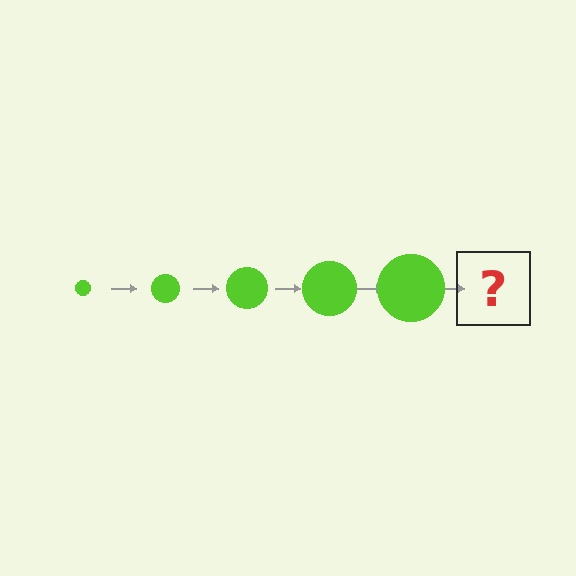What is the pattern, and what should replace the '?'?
The pattern is that the circle gets progressively larger each step. The '?' should be a lime circle, larger than the previous one.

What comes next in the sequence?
The next element should be a lime circle, larger than the previous one.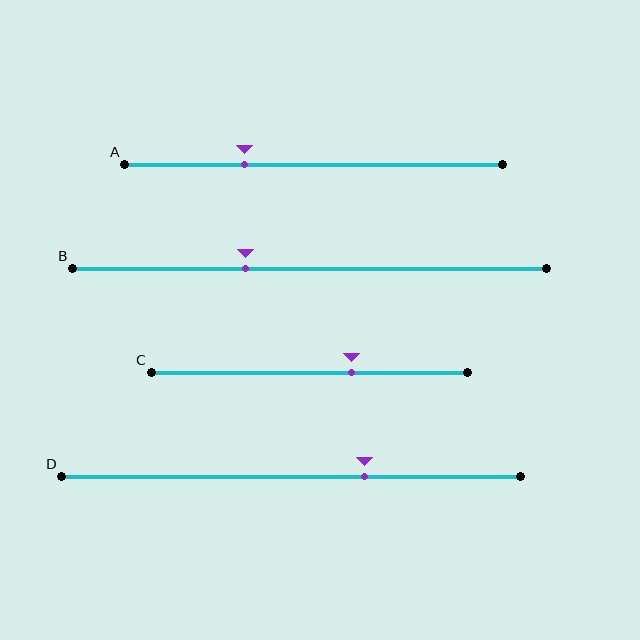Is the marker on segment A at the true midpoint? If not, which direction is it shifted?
No, the marker on segment A is shifted to the left by about 18% of the segment length.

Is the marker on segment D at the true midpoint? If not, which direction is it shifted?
No, the marker on segment D is shifted to the right by about 16% of the segment length.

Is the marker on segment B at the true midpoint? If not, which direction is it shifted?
No, the marker on segment B is shifted to the left by about 14% of the segment length.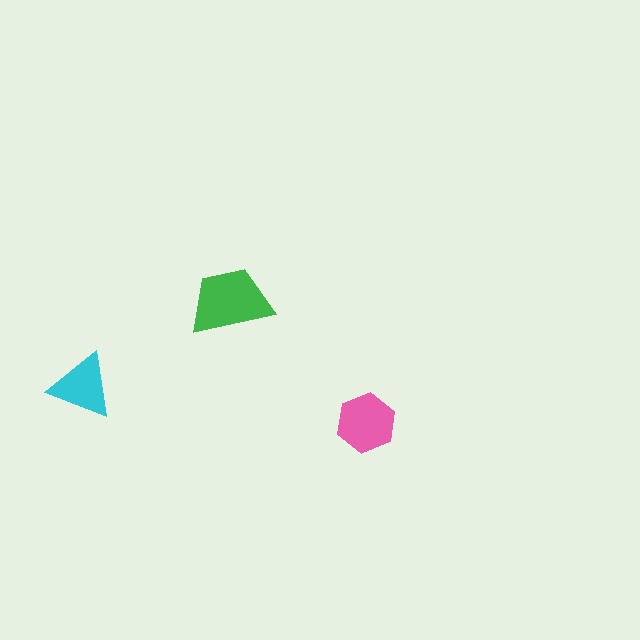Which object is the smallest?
The cyan triangle.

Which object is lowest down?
The pink hexagon is bottommost.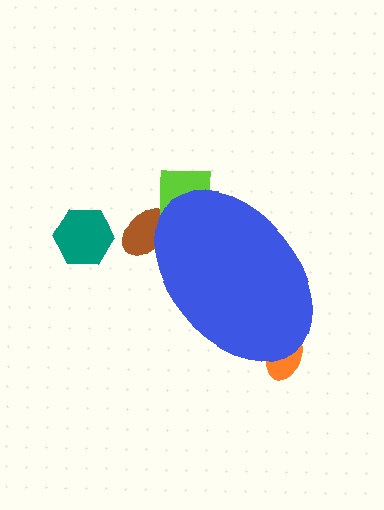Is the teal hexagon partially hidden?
No, the teal hexagon is fully visible.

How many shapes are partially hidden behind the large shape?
3 shapes are partially hidden.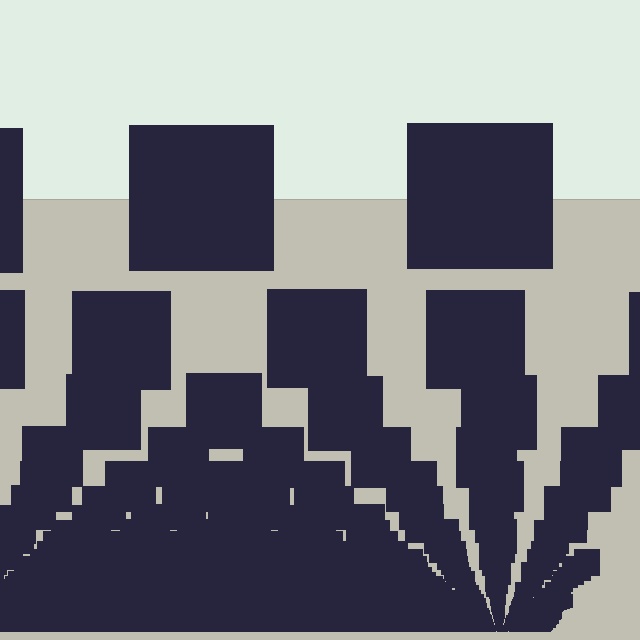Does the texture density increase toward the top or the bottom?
Density increases toward the bottom.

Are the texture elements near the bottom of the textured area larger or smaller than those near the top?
Smaller. The gradient is inverted — elements near the bottom are smaller and denser.